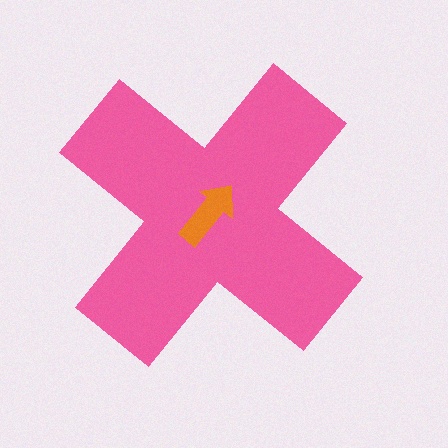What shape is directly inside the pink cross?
The orange arrow.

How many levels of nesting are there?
2.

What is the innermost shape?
The orange arrow.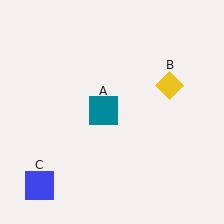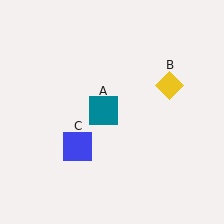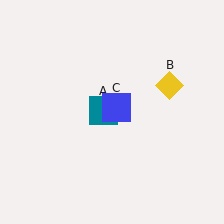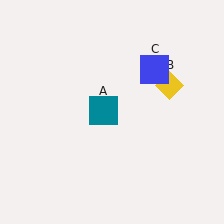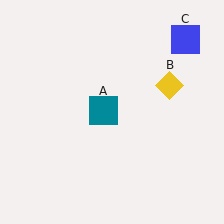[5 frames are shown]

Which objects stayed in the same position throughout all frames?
Teal square (object A) and yellow diamond (object B) remained stationary.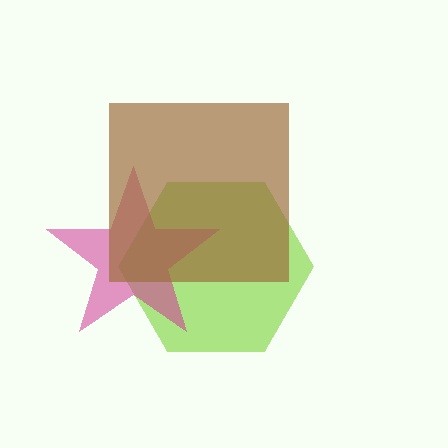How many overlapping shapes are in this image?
There are 3 overlapping shapes in the image.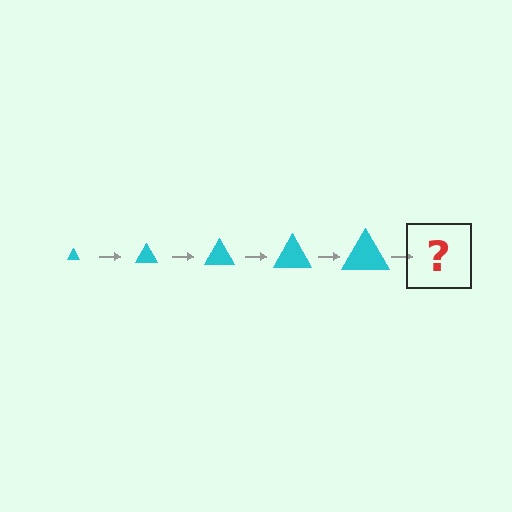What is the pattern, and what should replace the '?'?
The pattern is that the triangle gets progressively larger each step. The '?' should be a cyan triangle, larger than the previous one.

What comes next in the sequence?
The next element should be a cyan triangle, larger than the previous one.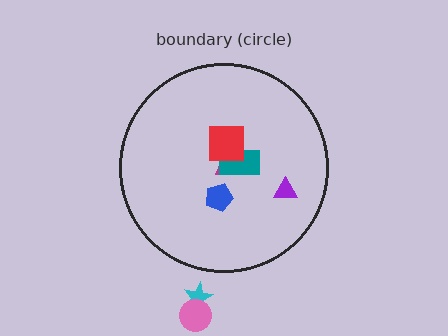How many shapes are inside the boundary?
5 inside, 2 outside.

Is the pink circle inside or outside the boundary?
Outside.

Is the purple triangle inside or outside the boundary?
Inside.